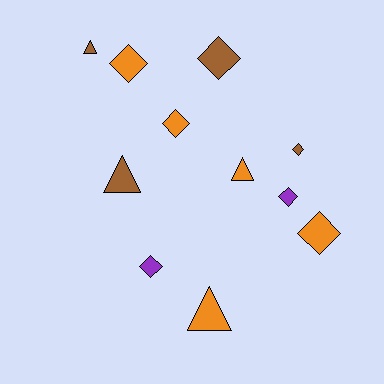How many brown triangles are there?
There are 2 brown triangles.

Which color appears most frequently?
Orange, with 5 objects.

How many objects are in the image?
There are 11 objects.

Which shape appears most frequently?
Diamond, with 7 objects.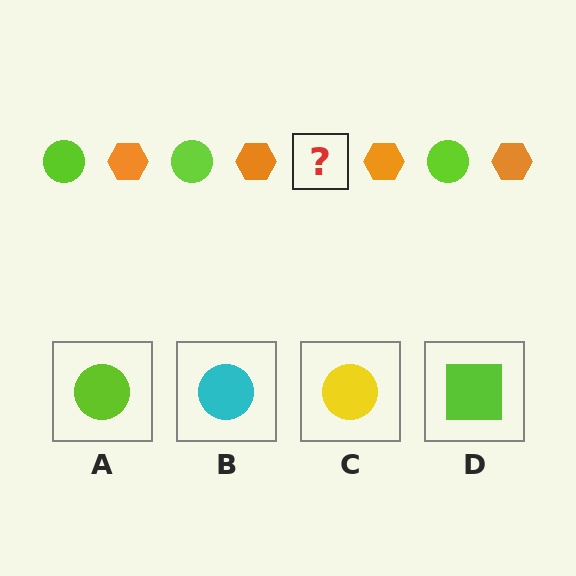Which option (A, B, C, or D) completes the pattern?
A.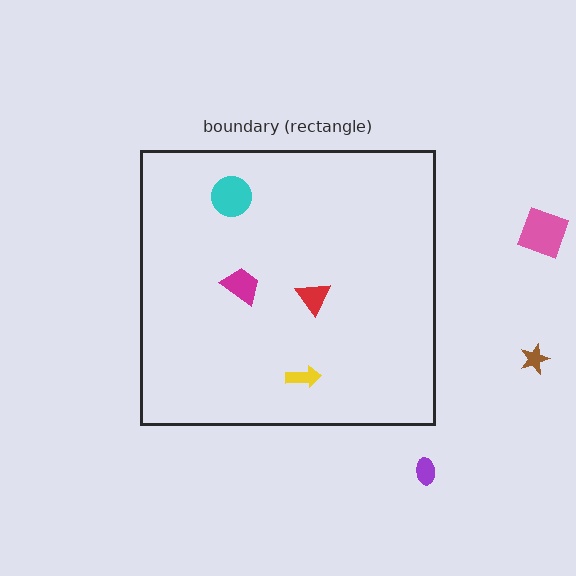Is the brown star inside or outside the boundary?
Outside.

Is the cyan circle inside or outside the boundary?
Inside.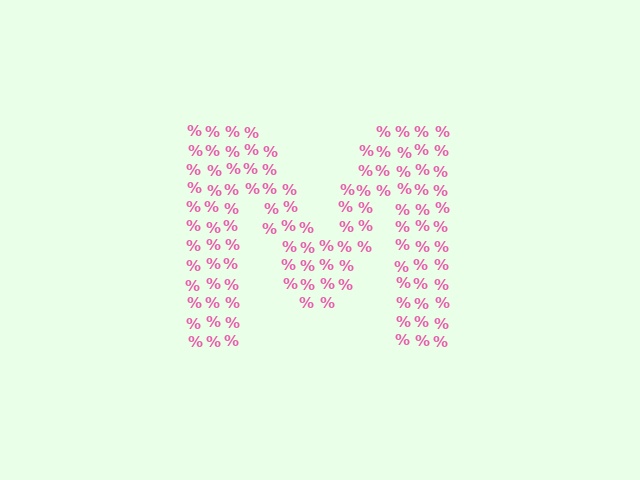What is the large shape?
The large shape is the letter M.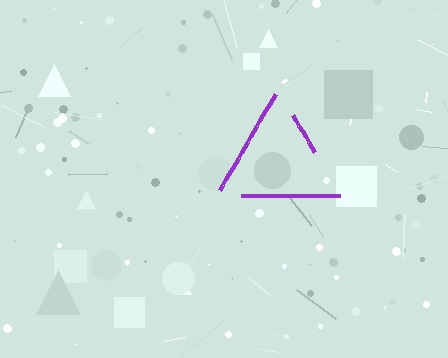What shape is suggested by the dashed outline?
The dashed outline suggests a triangle.